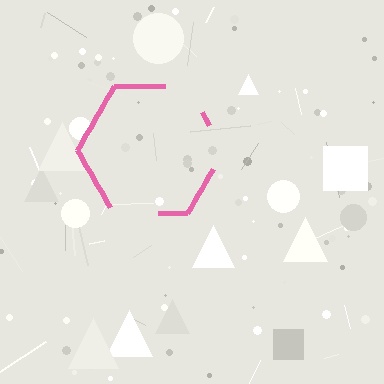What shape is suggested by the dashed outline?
The dashed outline suggests a hexagon.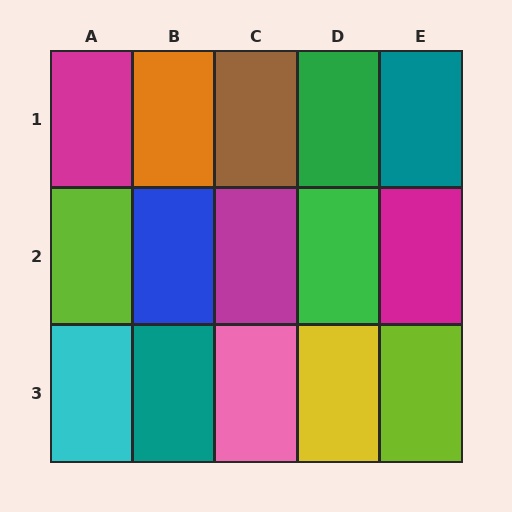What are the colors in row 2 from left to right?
Lime, blue, magenta, green, magenta.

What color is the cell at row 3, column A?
Cyan.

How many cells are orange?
1 cell is orange.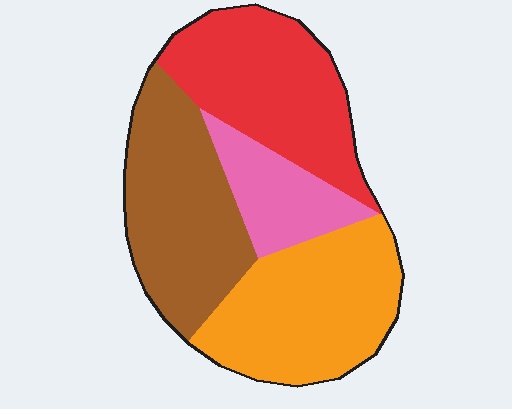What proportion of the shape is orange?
Orange covers about 30% of the shape.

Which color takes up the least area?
Pink, at roughly 15%.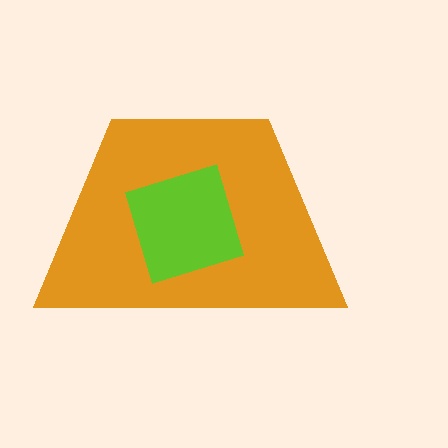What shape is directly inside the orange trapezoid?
The lime diamond.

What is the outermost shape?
The orange trapezoid.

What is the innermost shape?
The lime diamond.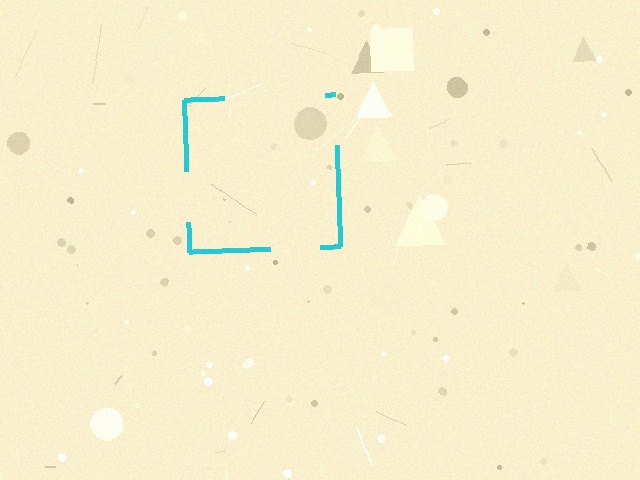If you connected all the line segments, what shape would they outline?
They would outline a square.